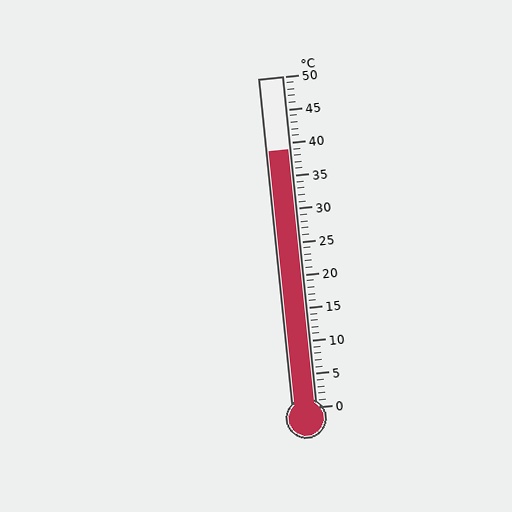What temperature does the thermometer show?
The thermometer shows approximately 39°C.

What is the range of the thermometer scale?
The thermometer scale ranges from 0°C to 50°C.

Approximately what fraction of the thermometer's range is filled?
The thermometer is filled to approximately 80% of its range.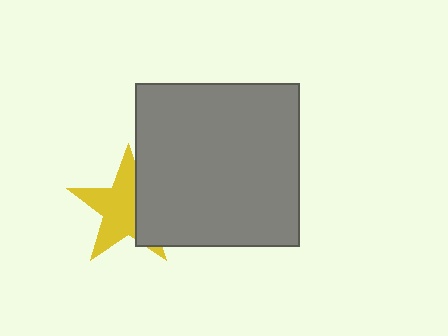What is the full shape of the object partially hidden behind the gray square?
The partially hidden object is a yellow star.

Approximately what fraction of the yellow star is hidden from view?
Roughly 35% of the yellow star is hidden behind the gray square.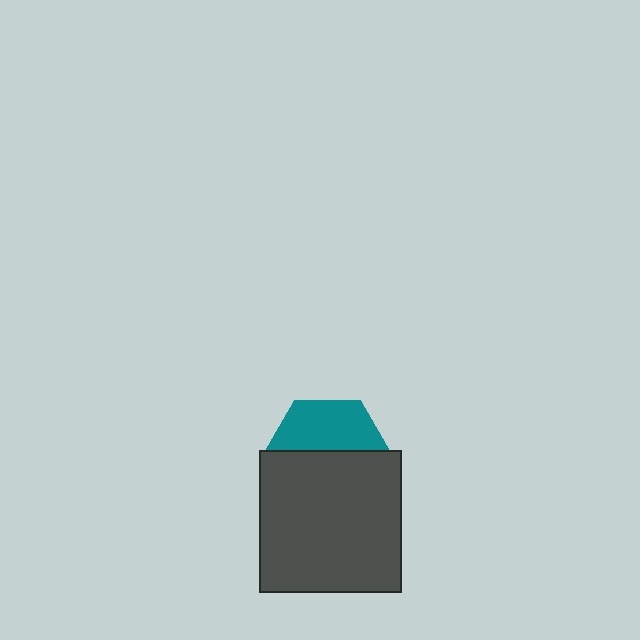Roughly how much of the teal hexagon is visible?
A small part of it is visible (roughly 41%).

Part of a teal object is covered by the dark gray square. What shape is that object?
It is a hexagon.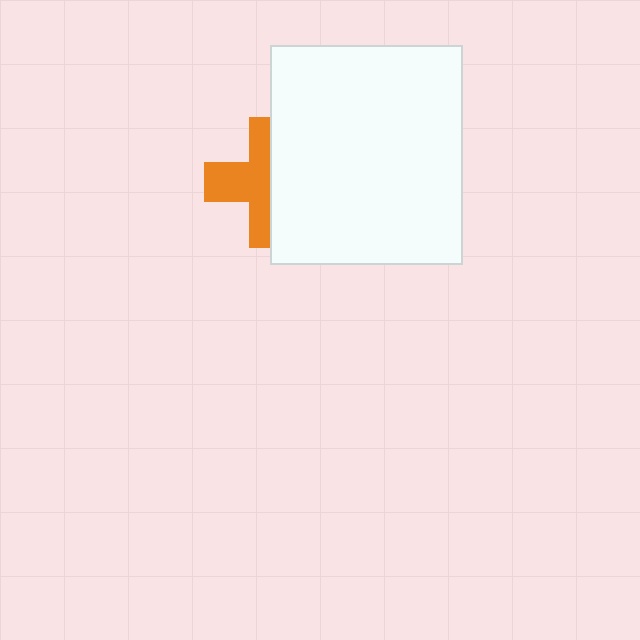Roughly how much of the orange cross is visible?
About half of it is visible (roughly 50%).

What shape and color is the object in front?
The object in front is a white rectangle.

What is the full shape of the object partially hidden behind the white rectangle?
The partially hidden object is an orange cross.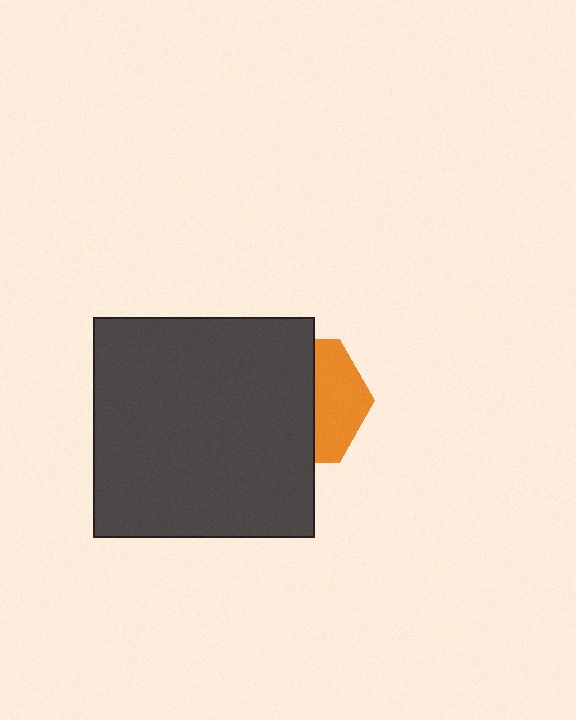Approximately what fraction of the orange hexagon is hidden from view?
Roughly 61% of the orange hexagon is hidden behind the dark gray square.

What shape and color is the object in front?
The object in front is a dark gray square.